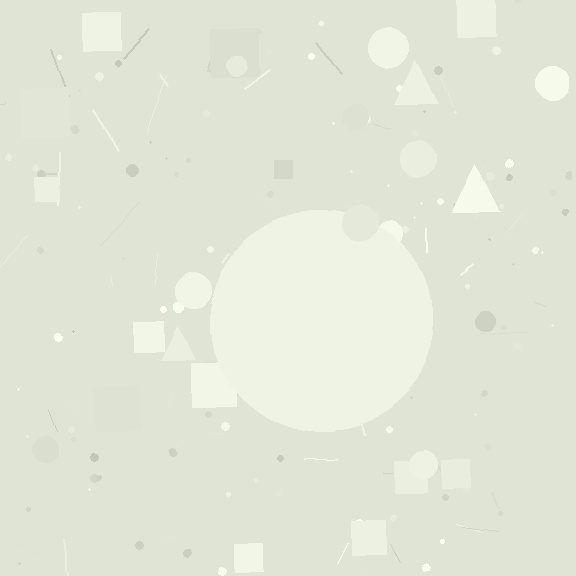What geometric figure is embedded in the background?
A circle is embedded in the background.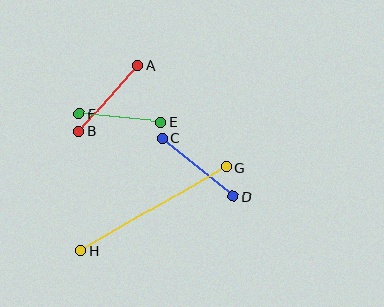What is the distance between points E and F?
The distance is approximately 82 pixels.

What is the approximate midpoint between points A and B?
The midpoint is at approximately (108, 98) pixels.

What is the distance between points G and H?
The distance is approximately 167 pixels.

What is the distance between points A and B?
The distance is approximately 88 pixels.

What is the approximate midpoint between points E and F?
The midpoint is at approximately (120, 118) pixels.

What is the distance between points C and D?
The distance is approximately 92 pixels.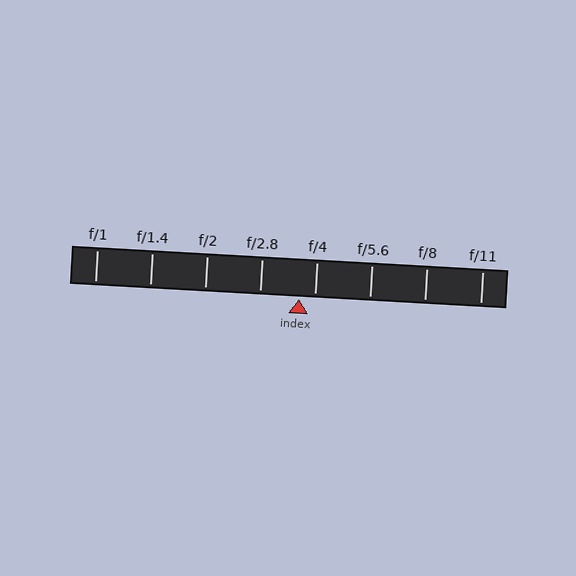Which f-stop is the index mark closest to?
The index mark is closest to f/4.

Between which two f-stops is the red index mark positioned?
The index mark is between f/2.8 and f/4.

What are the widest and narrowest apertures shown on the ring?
The widest aperture shown is f/1 and the narrowest is f/11.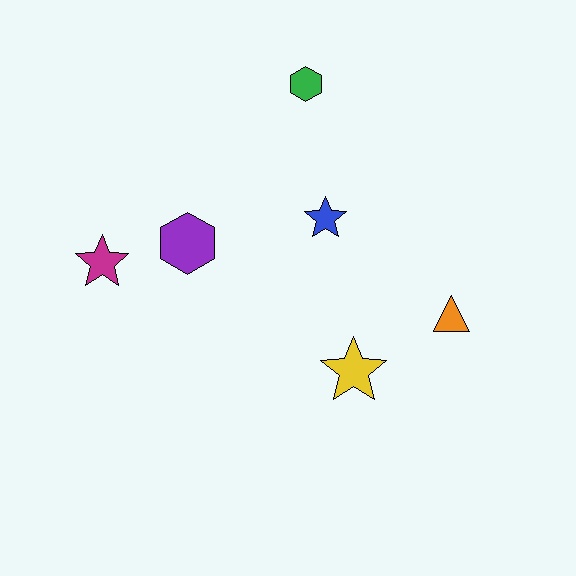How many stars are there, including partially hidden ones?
There are 3 stars.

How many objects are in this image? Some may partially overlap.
There are 6 objects.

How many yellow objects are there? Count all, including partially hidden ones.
There is 1 yellow object.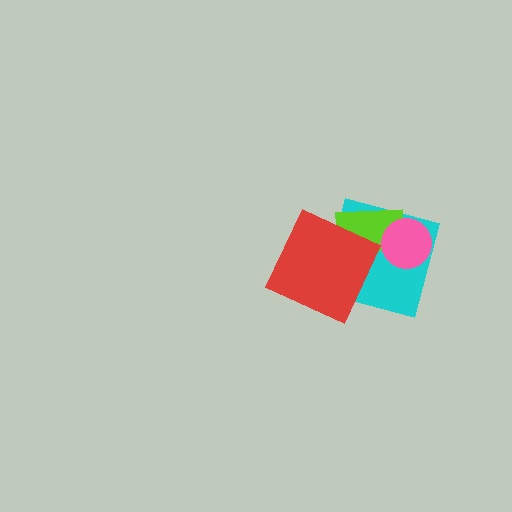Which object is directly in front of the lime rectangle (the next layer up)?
The red square is directly in front of the lime rectangle.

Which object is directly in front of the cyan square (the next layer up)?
The lime rectangle is directly in front of the cyan square.